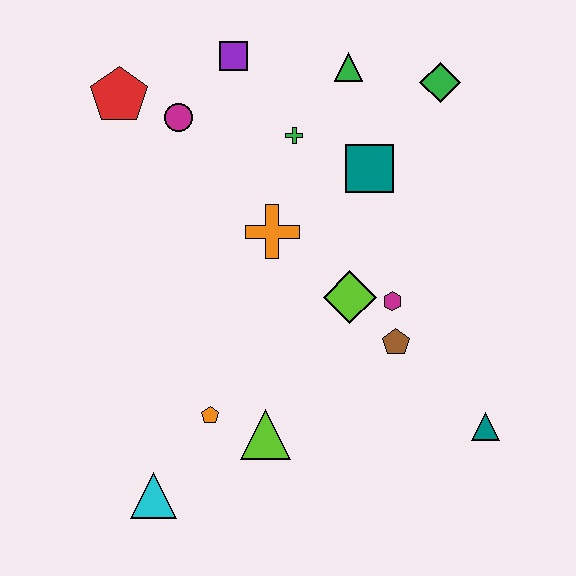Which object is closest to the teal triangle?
The brown pentagon is closest to the teal triangle.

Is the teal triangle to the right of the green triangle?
Yes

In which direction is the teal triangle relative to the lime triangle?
The teal triangle is to the right of the lime triangle.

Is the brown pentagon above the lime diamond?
No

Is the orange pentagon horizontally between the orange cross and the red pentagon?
Yes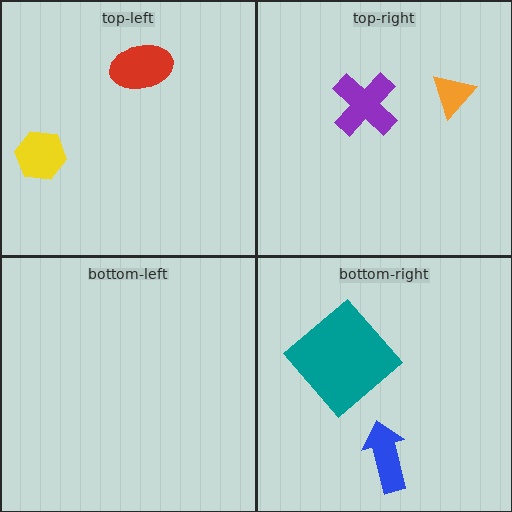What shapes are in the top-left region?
The red ellipse, the yellow hexagon.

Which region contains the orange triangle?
The top-right region.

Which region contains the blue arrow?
The bottom-right region.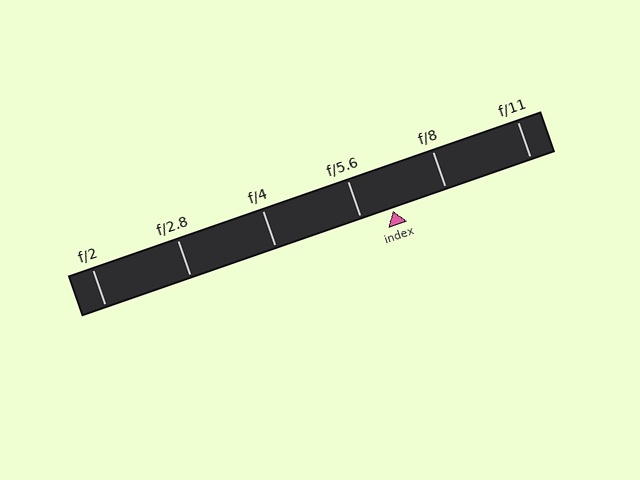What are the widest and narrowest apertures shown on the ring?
The widest aperture shown is f/2 and the narrowest is f/11.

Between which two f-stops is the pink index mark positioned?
The index mark is between f/5.6 and f/8.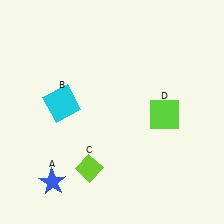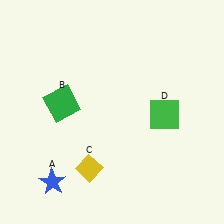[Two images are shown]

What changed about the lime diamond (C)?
In Image 1, C is lime. In Image 2, it changed to yellow.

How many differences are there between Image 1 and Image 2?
There are 3 differences between the two images.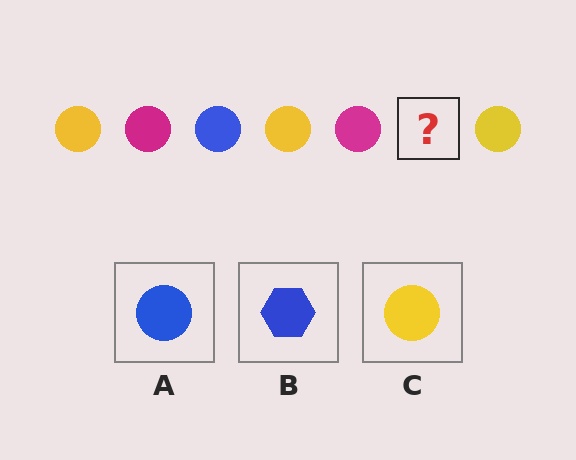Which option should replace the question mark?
Option A.